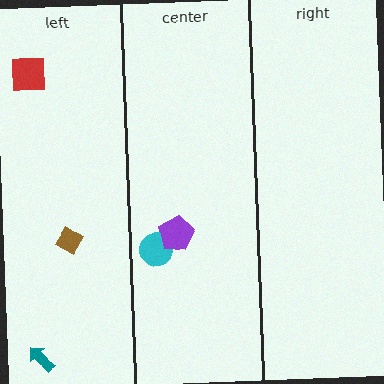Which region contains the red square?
The left region.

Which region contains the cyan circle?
The center region.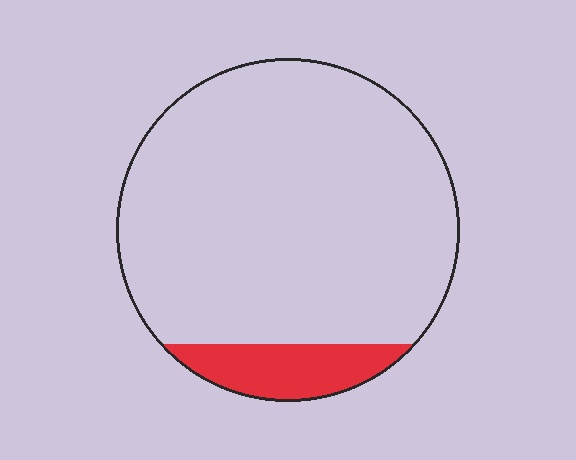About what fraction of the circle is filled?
About one tenth (1/10).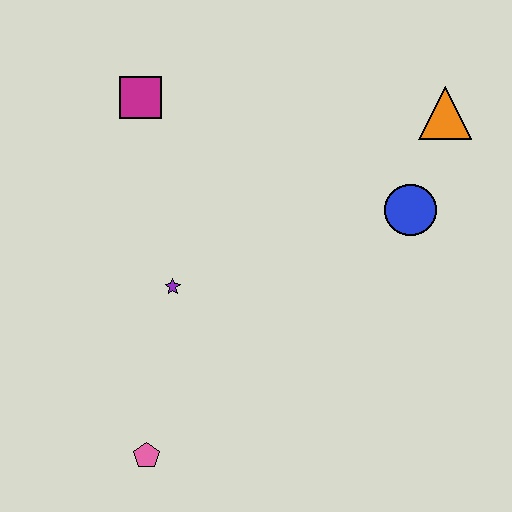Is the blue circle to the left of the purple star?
No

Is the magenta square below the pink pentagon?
No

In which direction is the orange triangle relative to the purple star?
The orange triangle is to the right of the purple star.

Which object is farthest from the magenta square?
The pink pentagon is farthest from the magenta square.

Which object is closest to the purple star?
The pink pentagon is closest to the purple star.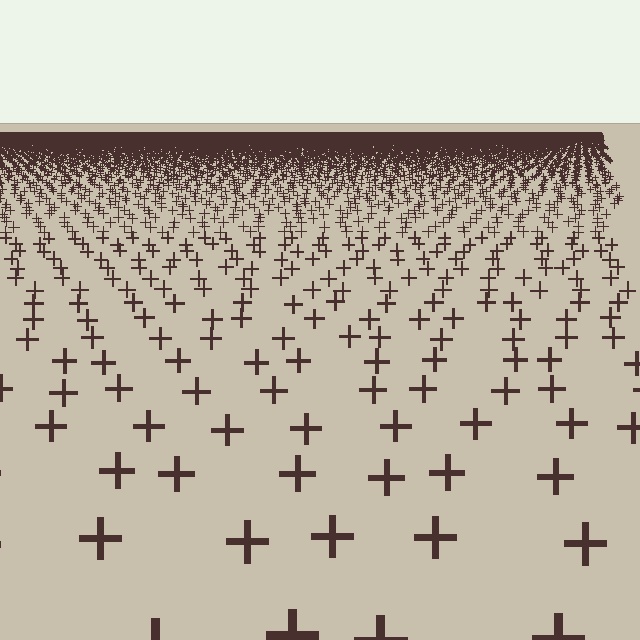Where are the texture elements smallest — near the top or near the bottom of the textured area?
Near the top.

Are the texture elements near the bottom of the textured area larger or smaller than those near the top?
Larger. Near the bottom, elements are closer to the viewer and appear at a bigger on-screen size.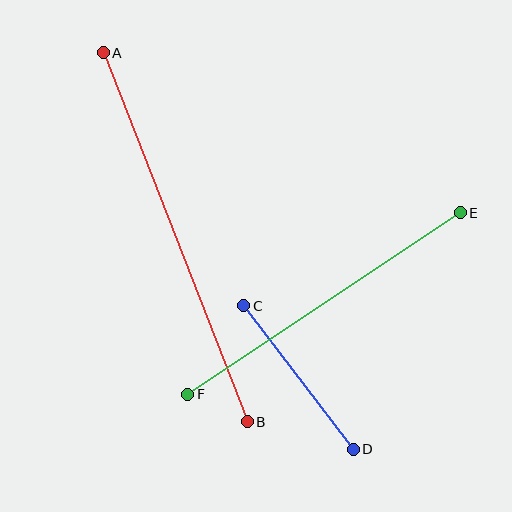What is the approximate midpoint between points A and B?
The midpoint is at approximately (175, 237) pixels.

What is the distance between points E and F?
The distance is approximately 328 pixels.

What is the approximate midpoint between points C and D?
The midpoint is at approximately (298, 377) pixels.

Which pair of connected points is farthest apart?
Points A and B are farthest apart.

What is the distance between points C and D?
The distance is approximately 180 pixels.